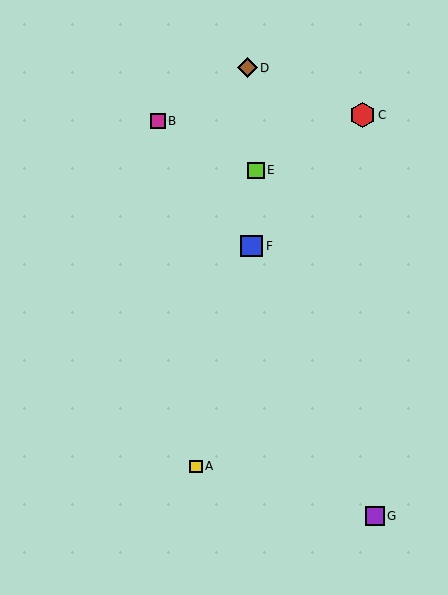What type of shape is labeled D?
Shape D is a brown diamond.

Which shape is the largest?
The red hexagon (labeled C) is the largest.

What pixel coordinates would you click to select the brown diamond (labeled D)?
Click at (247, 68) to select the brown diamond D.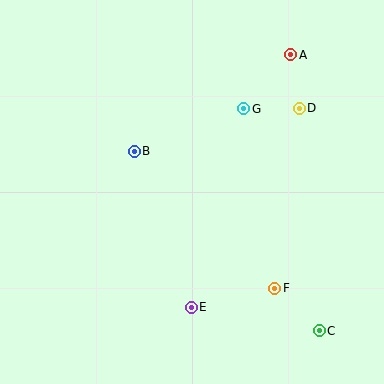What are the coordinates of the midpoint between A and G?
The midpoint between A and G is at (267, 82).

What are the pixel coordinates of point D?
Point D is at (299, 108).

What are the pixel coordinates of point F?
Point F is at (275, 288).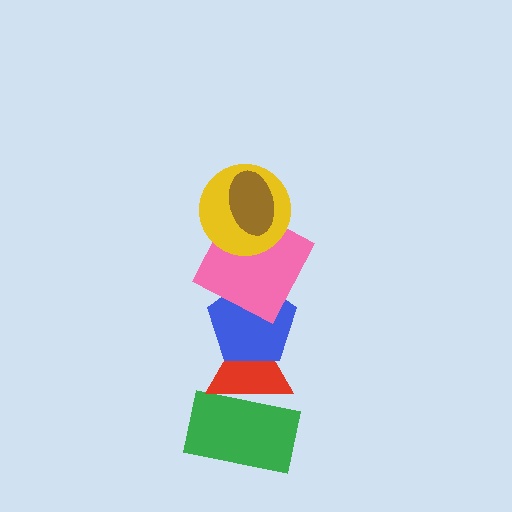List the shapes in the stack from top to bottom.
From top to bottom: the brown ellipse, the yellow circle, the pink square, the blue pentagon, the red triangle, the green rectangle.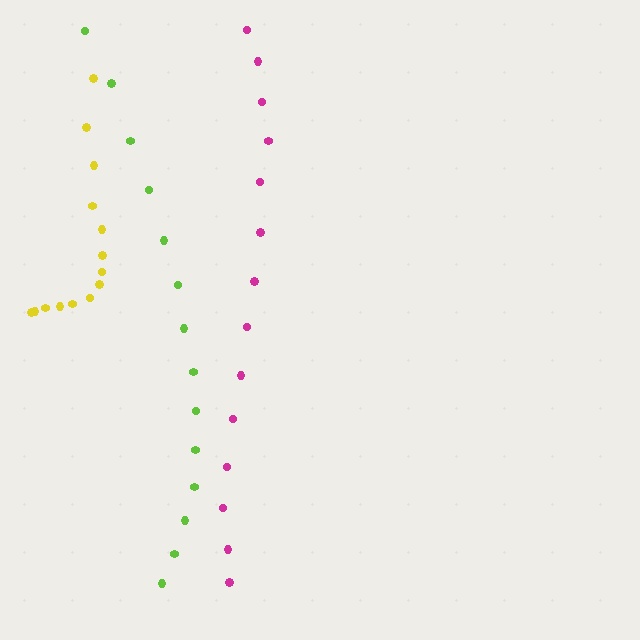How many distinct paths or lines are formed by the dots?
There are 3 distinct paths.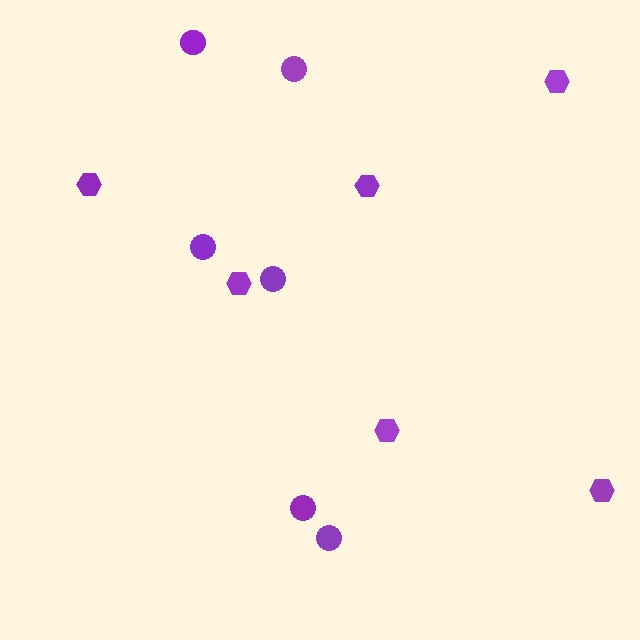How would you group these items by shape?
There are 2 groups: one group of hexagons (6) and one group of circles (6).